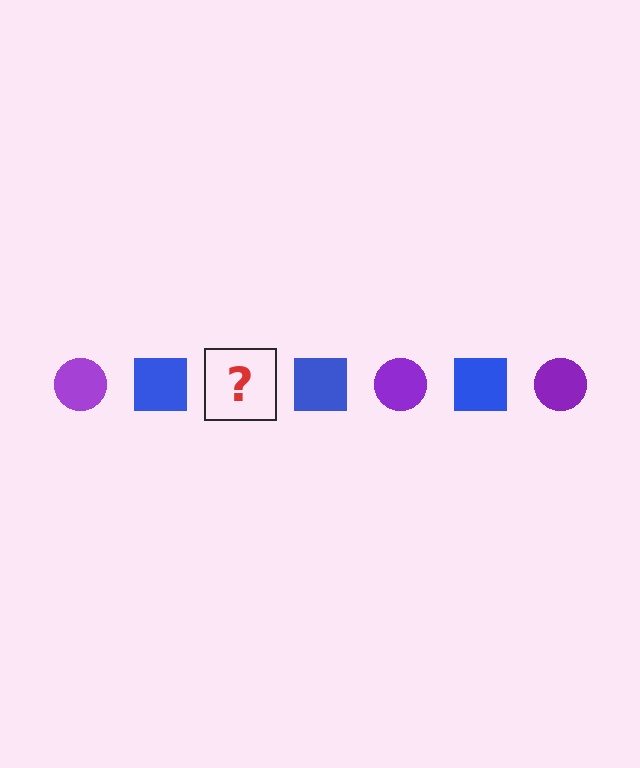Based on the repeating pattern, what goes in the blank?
The blank should be a purple circle.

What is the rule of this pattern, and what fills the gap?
The rule is that the pattern alternates between purple circle and blue square. The gap should be filled with a purple circle.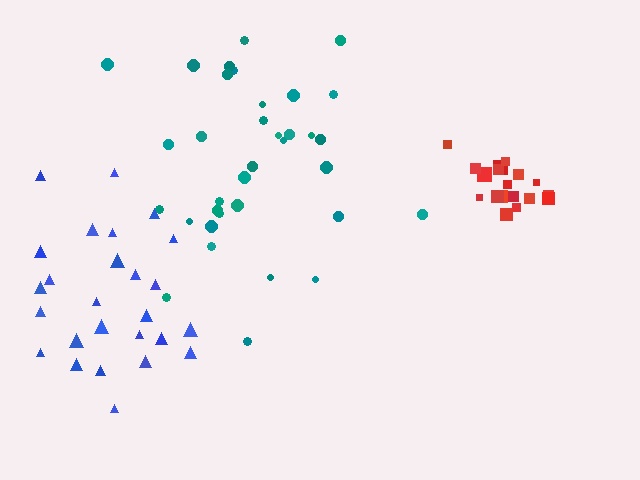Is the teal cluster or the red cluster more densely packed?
Red.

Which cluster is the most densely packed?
Red.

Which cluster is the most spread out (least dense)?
Blue.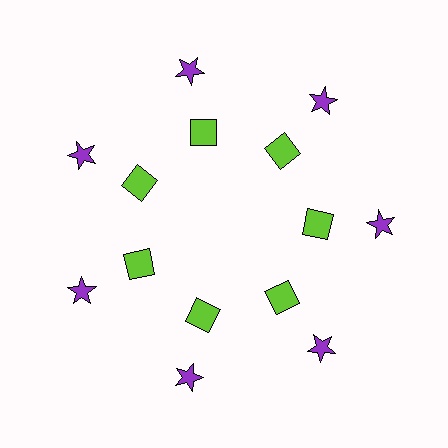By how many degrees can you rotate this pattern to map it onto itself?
The pattern maps onto itself every 51 degrees of rotation.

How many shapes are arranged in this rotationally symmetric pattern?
There are 14 shapes, arranged in 7 groups of 2.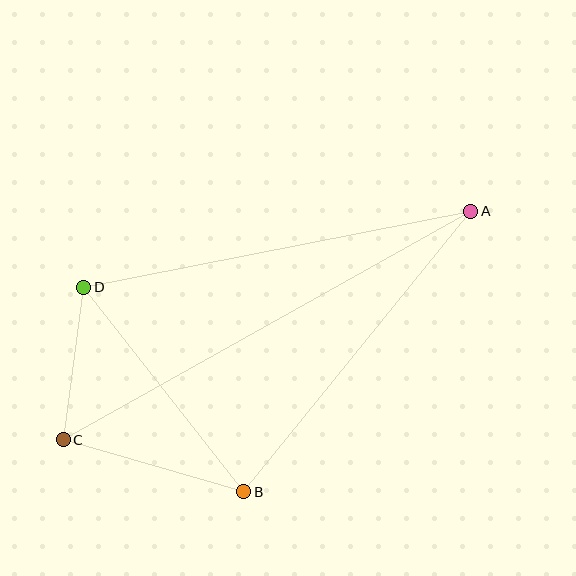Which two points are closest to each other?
Points C and D are closest to each other.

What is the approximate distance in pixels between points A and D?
The distance between A and D is approximately 395 pixels.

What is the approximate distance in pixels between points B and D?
The distance between B and D is approximately 260 pixels.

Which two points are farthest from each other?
Points A and C are farthest from each other.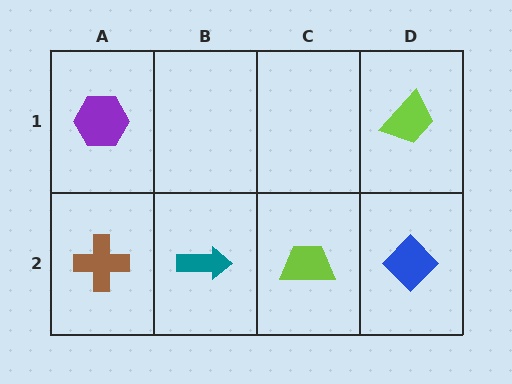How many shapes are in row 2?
4 shapes.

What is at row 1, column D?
A lime trapezoid.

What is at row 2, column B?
A teal arrow.